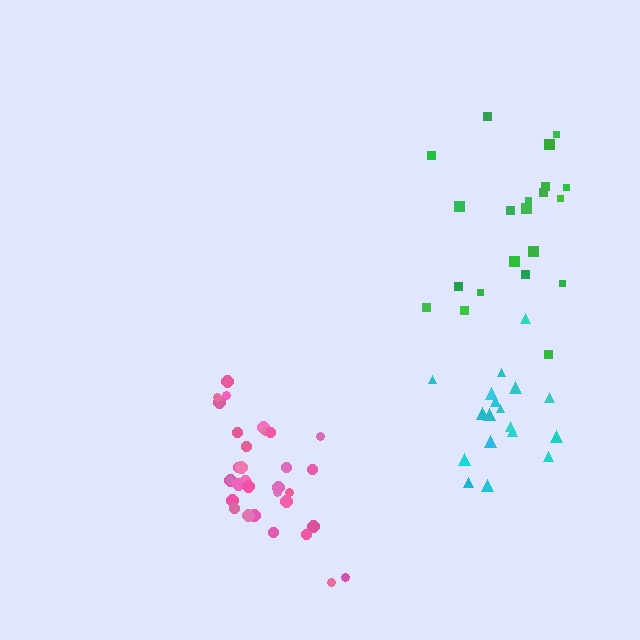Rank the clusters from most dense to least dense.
cyan, pink, green.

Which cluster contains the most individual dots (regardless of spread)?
Pink (32).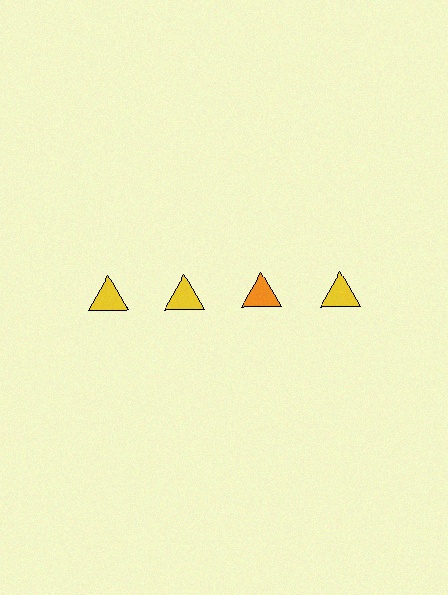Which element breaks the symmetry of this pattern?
The orange triangle in the top row, center column breaks the symmetry. All other shapes are yellow triangles.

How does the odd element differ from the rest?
It has a different color: orange instead of yellow.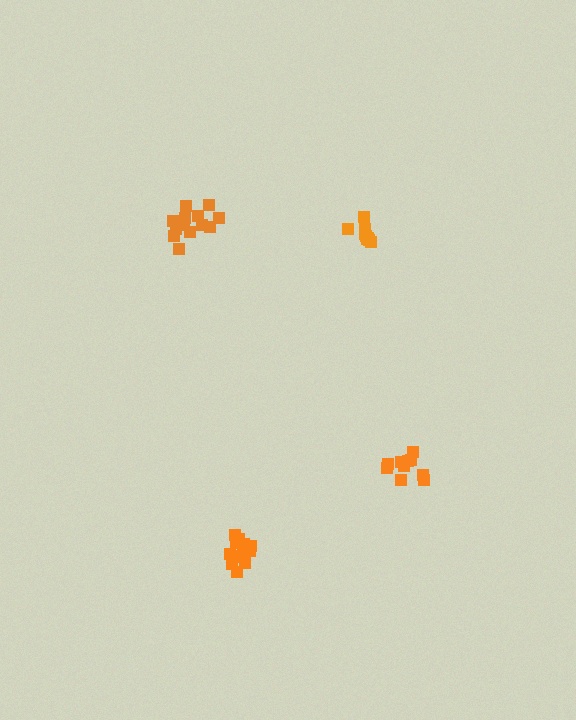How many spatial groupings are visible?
There are 4 spatial groupings.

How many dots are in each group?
Group 1: 9 dots, Group 2: 10 dots, Group 3: 14 dots, Group 4: 14 dots (47 total).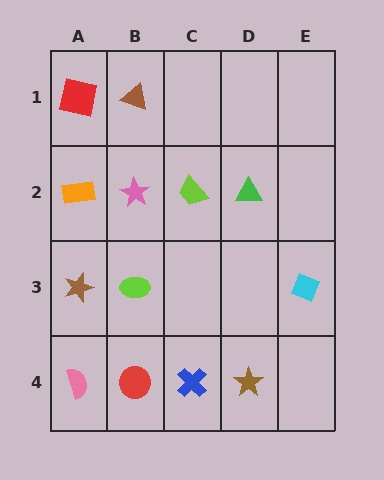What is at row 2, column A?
An orange rectangle.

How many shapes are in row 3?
3 shapes.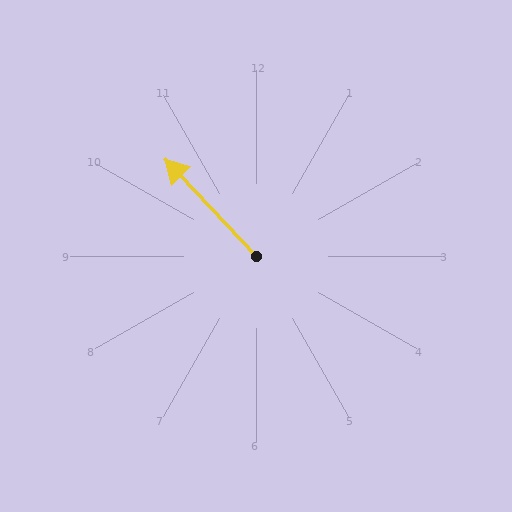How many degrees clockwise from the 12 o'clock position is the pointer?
Approximately 317 degrees.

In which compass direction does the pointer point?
Northwest.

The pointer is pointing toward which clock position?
Roughly 11 o'clock.